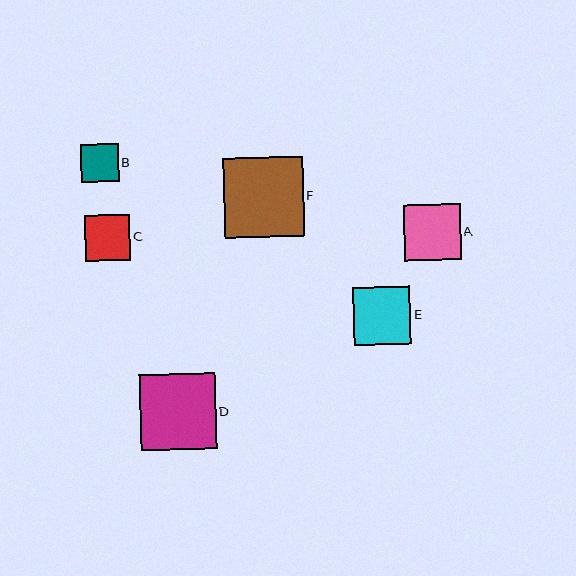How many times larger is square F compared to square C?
Square F is approximately 1.8 times the size of square C.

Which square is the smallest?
Square B is the smallest with a size of approximately 37 pixels.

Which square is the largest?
Square F is the largest with a size of approximately 80 pixels.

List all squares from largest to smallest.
From largest to smallest: F, D, E, A, C, B.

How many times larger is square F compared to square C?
Square F is approximately 1.8 times the size of square C.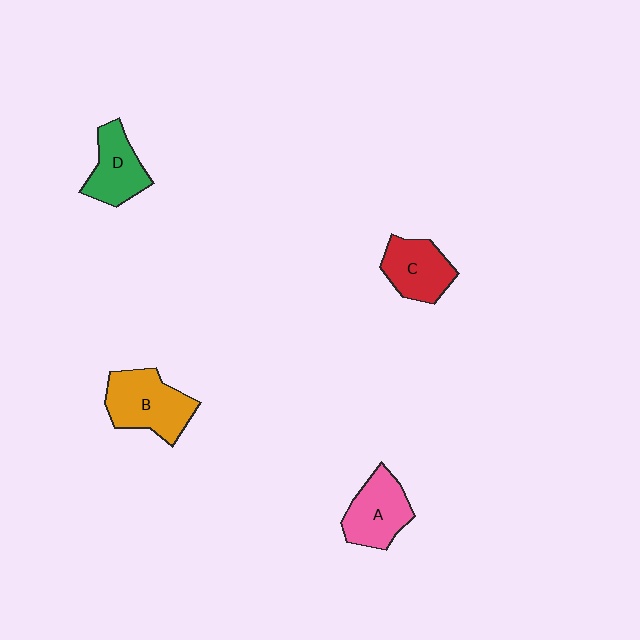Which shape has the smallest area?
Shape D (green).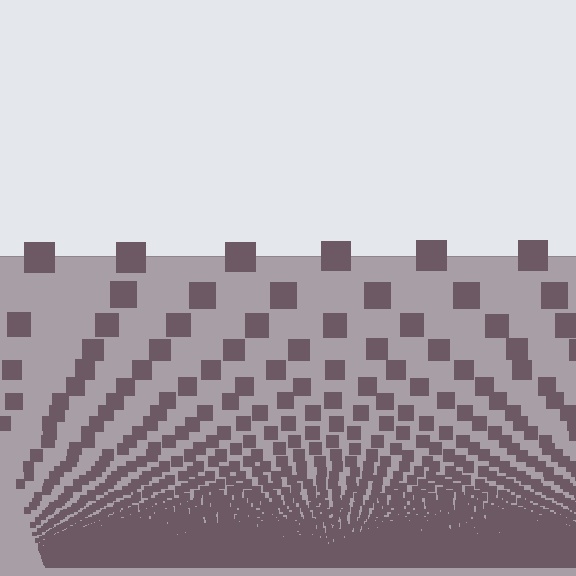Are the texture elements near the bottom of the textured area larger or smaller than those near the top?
Smaller. The gradient is inverted — elements near the bottom are smaller and denser.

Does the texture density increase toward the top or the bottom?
Density increases toward the bottom.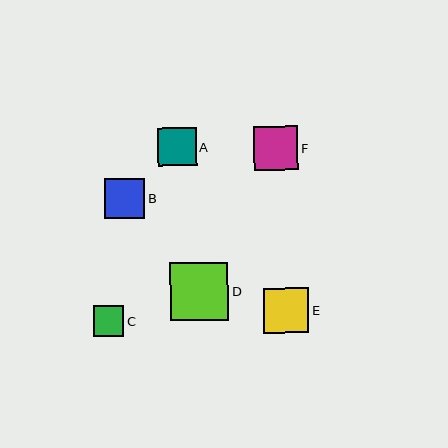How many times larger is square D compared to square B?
Square D is approximately 1.4 times the size of square B.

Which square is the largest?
Square D is the largest with a size of approximately 58 pixels.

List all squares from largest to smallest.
From largest to smallest: D, E, F, B, A, C.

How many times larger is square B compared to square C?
Square B is approximately 1.3 times the size of square C.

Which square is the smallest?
Square C is the smallest with a size of approximately 30 pixels.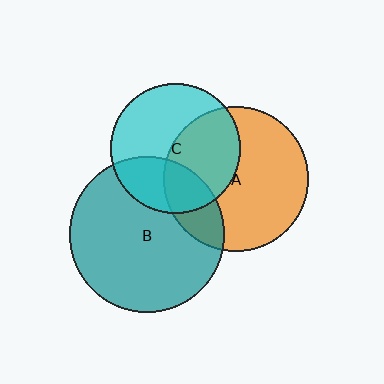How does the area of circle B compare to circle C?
Approximately 1.4 times.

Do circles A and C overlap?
Yes.